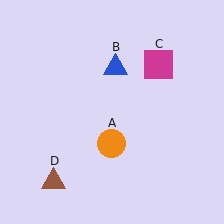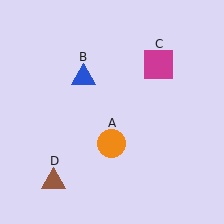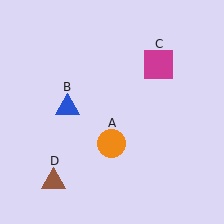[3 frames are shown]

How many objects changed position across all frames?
1 object changed position: blue triangle (object B).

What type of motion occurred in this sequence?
The blue triangle (object B) rotated counterclockwise around the center of the scene.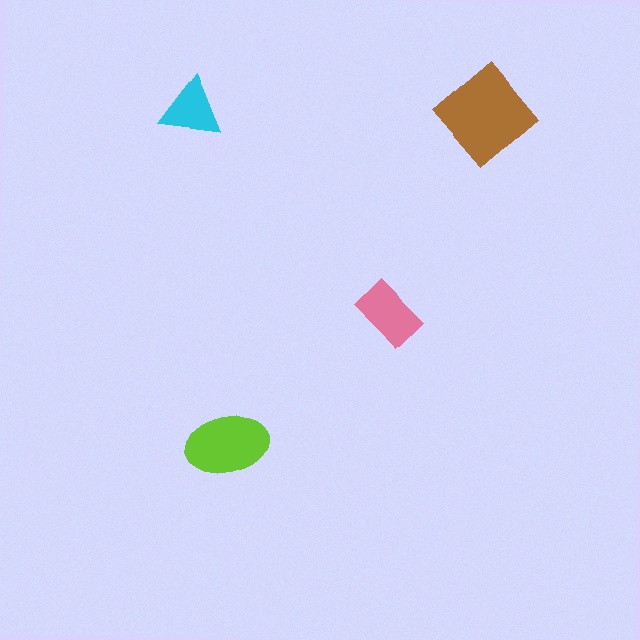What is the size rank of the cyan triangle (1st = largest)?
4th.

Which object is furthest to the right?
The brown diamond is rightmost.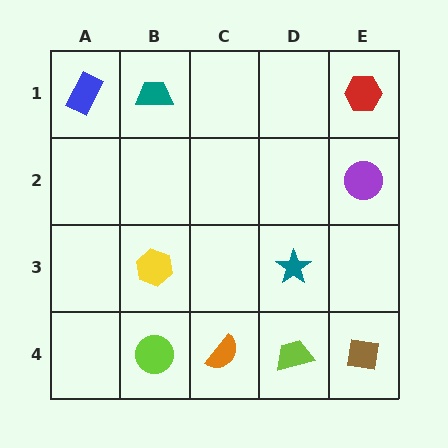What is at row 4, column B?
A lime circle.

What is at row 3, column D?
A teal star.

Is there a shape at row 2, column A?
No, that cell is empty.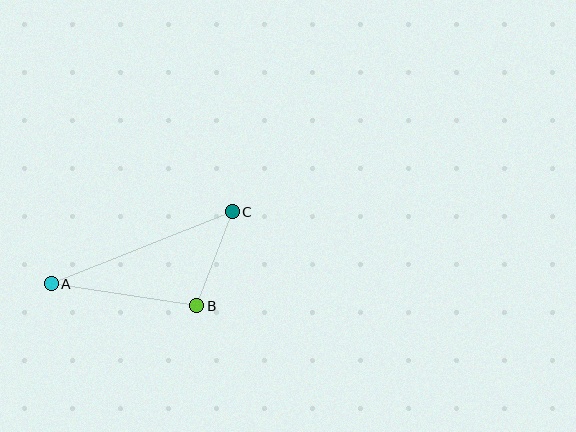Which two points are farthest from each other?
Points A and C are farthest from each other.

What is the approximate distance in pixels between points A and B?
The distance between A and B is approximately 147 pixels.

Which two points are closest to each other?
Points B and C are closest to each other.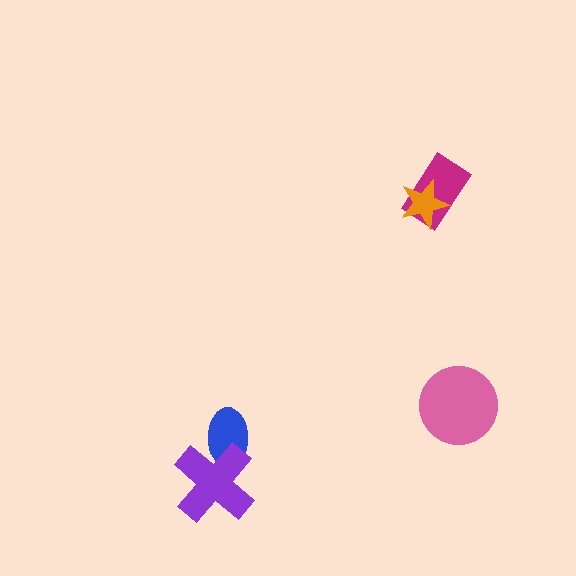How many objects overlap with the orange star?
1 object overlaps with the orange star.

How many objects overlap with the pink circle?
0 objects overlap with the pink circle.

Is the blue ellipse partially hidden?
Yes, it is partially covered by another shape.